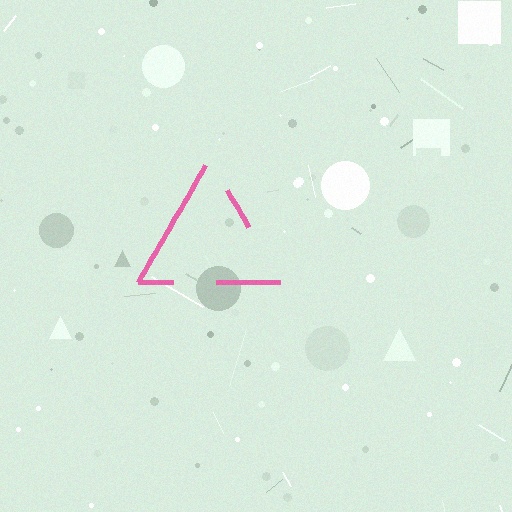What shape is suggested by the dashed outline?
The dashed outline suggests a triangle.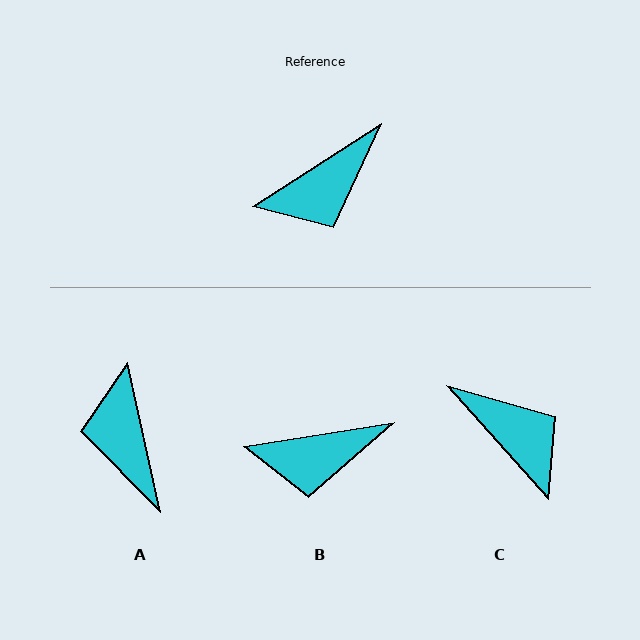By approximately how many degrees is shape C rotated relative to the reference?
Approximately 99 degrees counter-clockwise.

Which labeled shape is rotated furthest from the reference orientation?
A, about 110 degrees away.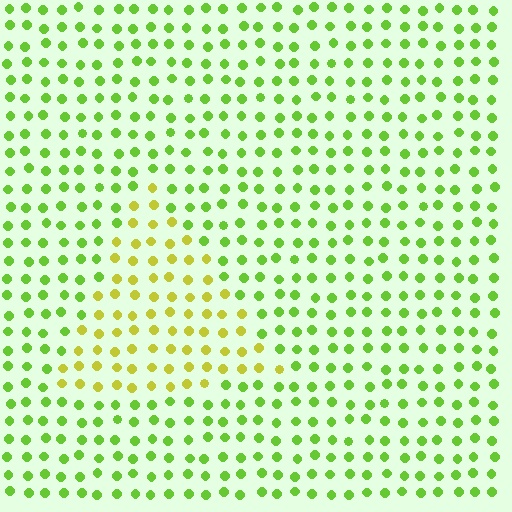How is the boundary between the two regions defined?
The boundary is defined purely by a slight shift in hue (about 36 degrees). Spacing, size, and orientation are identical on both sides.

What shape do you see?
I see a triangle.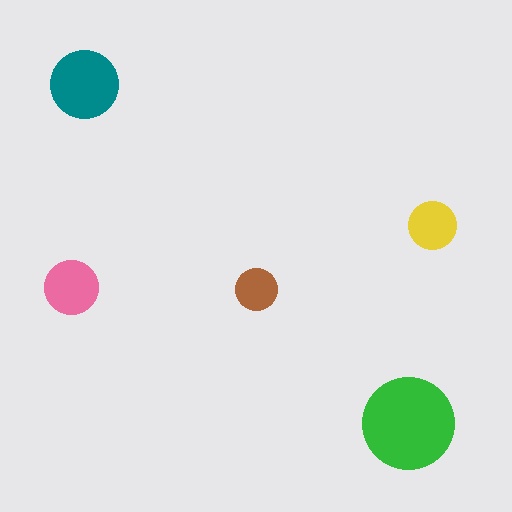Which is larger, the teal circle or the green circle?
The green one.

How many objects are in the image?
There are 5 objects in the image.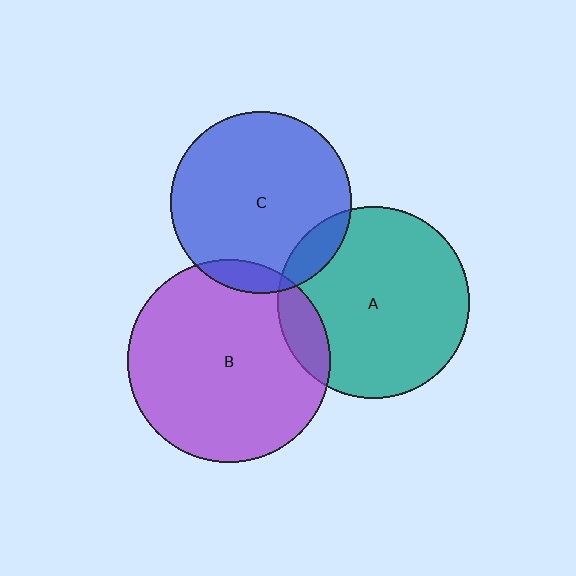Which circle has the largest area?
Circle B (purple).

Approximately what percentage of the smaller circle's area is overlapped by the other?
Approximately 10%.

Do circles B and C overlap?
Yes.